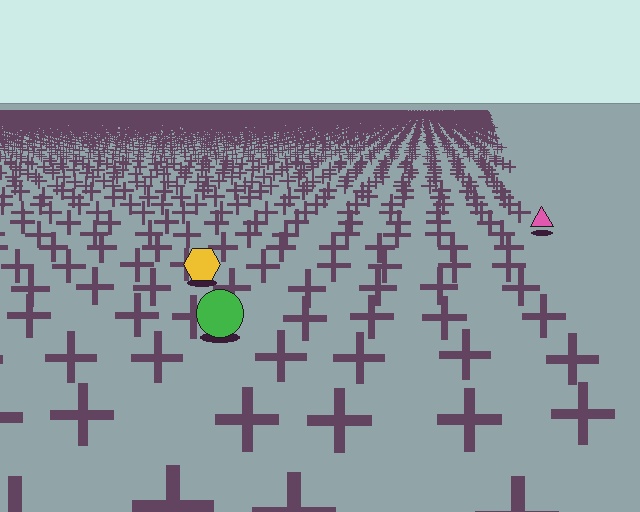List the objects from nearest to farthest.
From nearest to farthest: the green circle, the yellow hexagon, the pink triangle.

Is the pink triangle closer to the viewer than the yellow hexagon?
No. The yellow hexagon is closer — you can tell from the texture gradient: the ground texture is coarser near it.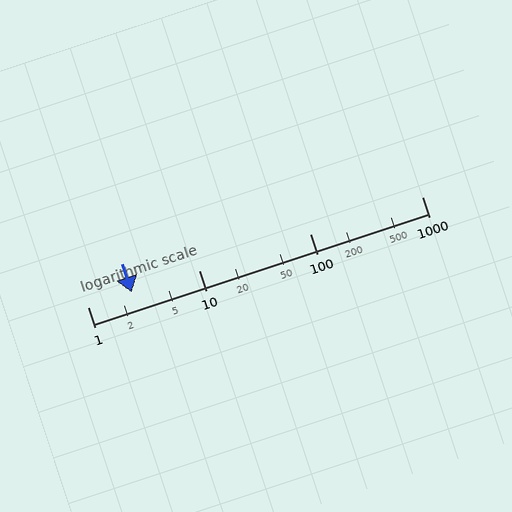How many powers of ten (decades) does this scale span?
The scale spans 3 decades, from 1 to 1000.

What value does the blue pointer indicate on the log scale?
The pointer indicates approximately 2.5.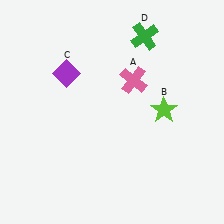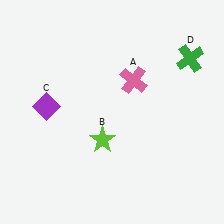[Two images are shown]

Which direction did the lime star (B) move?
The lime star (B) moved left.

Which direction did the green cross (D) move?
The green cross (D) moved right.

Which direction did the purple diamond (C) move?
The purple diamond (C) moved down.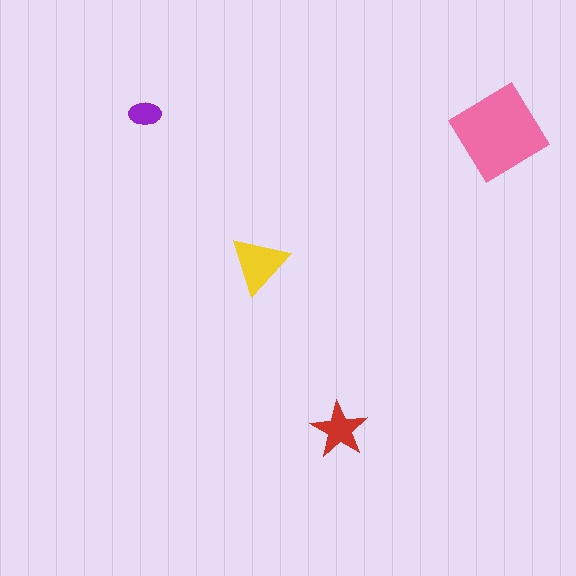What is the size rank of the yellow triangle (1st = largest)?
2nd.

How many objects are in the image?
There are 4 objects in the image.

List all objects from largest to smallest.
The pink diamond, the yellow triangle, the red star, the purple ellipse.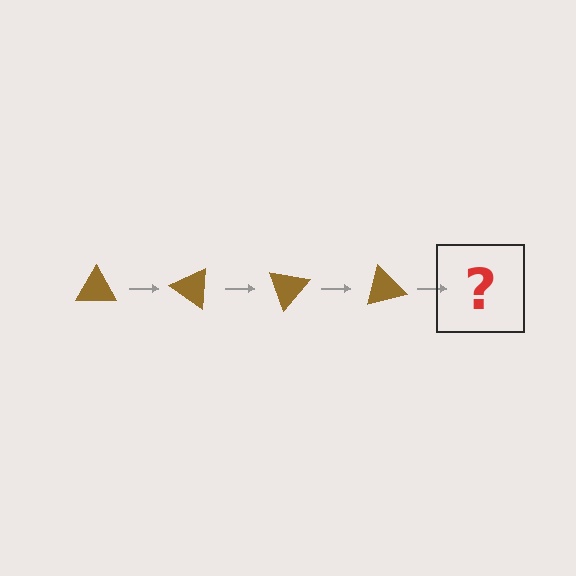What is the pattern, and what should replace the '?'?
The pattern is that the triangle rotates 35 degrees each step. The '?' should be a brown triangle rotated 140 degrees.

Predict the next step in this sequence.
The next step is a brown triangle rotated 140 degrees.